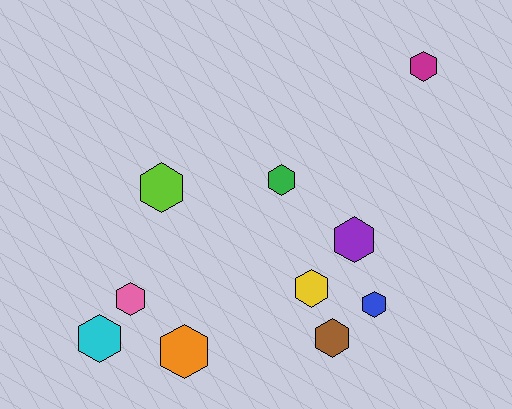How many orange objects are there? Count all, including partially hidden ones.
There is 1 orange object.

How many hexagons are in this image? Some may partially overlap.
There are 10 hexagons.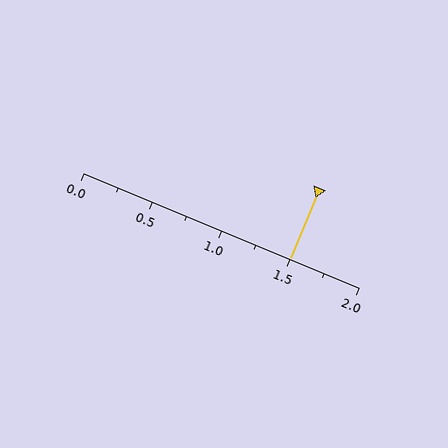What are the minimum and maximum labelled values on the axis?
The axis runs from 0.0 to 2.0.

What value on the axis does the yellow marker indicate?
The marker indicates approximately 1.5.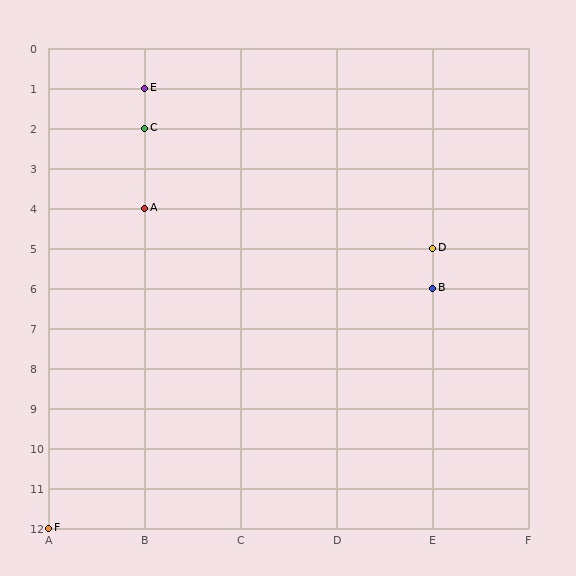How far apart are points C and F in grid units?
Points C and F are 1 column and 10 rows apart (about 10.0 grid units diagonally).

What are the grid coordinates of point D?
Point D is at grid coordinates (E, 5).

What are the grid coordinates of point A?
Point A is at grid coordinates (B, 4).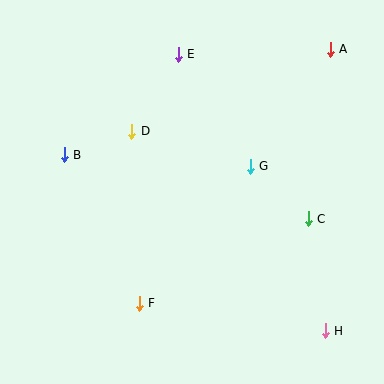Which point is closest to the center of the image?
Point G at (250, 166) is closest to the center.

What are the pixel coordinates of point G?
Point G is at (250, 166).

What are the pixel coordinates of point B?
Point B is at (64, 155).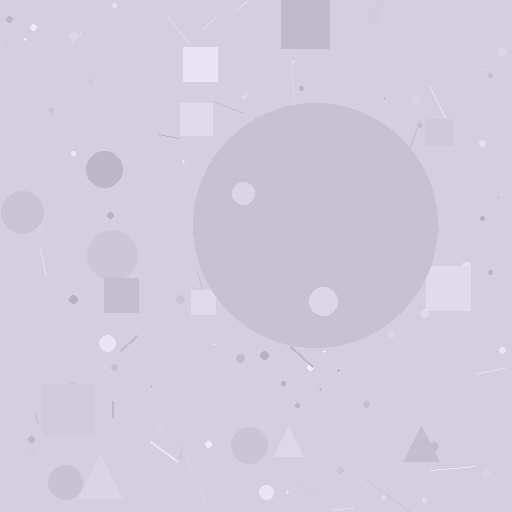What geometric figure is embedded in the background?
A circle is embedded in the background.